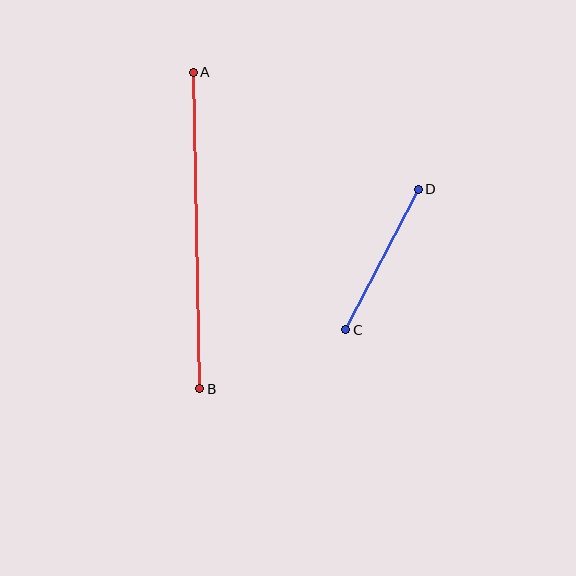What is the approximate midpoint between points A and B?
The midpoint is at approximately (196, 230) pixels.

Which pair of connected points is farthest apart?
Points A and B are farthest apart.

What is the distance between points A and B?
The distance is approximately 316 pixels.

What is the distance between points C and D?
The distance is approximately 158 pixels.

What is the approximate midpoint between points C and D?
The midpoint is at approximately (382, 260) pixels.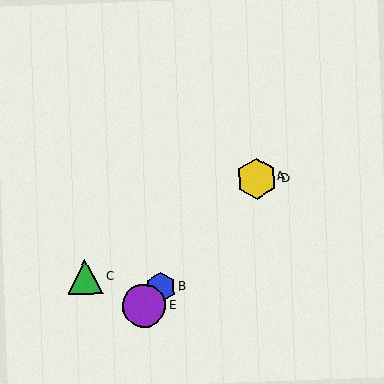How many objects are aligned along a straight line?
4 objects (A, B, D, E) are aligned along a straight line.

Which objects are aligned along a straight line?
Objects A, B, D, E are aligned along a straight line.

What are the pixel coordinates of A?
Object A is at (258, 177).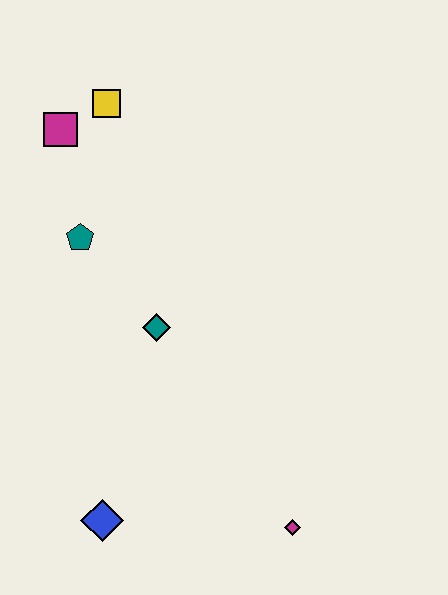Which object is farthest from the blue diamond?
The yellow square is farthest from the blue diamond.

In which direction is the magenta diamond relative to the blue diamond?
The magenta diamond is to the right of the blue diamond.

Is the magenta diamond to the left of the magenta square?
No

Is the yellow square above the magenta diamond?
Yes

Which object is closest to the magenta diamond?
The blue diamond is closest to the magenta diamond.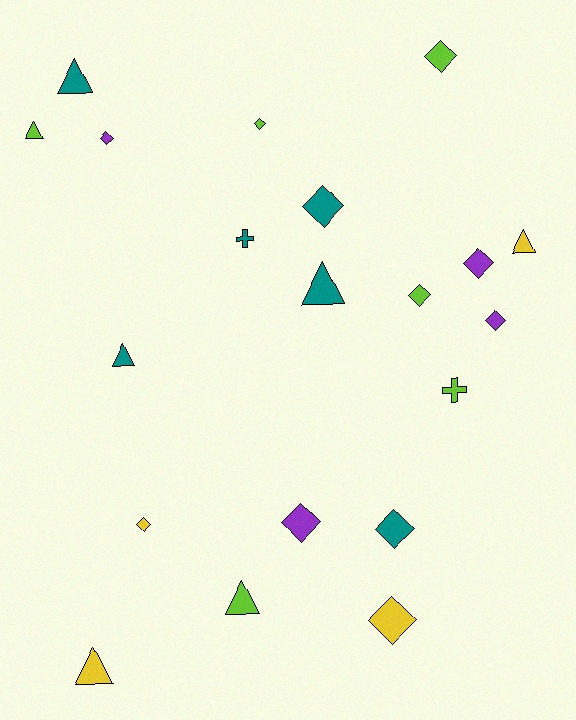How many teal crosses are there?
There is 1 teal cross.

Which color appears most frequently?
Lime, with 6 objects.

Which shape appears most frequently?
Diamond, with 11 objects.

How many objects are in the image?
There are 20 objects.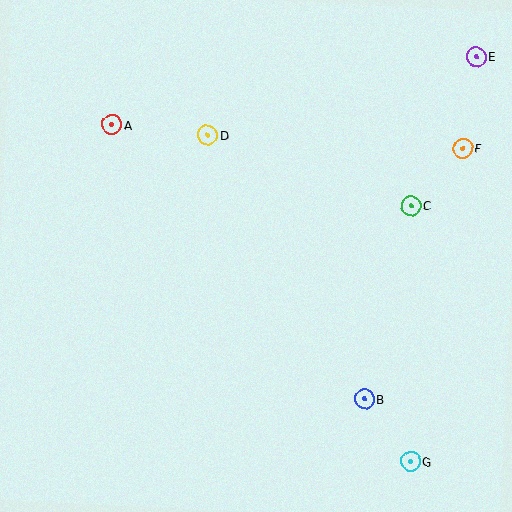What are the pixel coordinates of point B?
Point B is at (365, 399).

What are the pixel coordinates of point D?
Point D is at (208, 135).